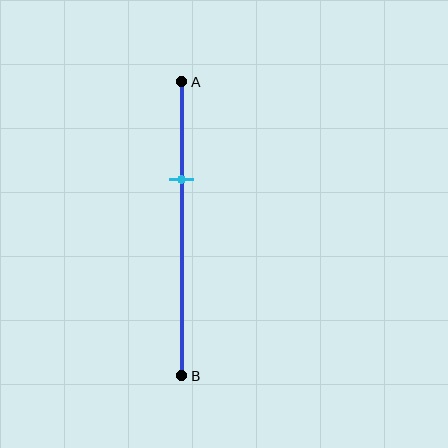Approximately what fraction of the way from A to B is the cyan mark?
The cyan mark is approximately 35% of the way from A to B.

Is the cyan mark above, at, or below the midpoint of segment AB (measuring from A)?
The cyan mark is above the midpoint of segment AB.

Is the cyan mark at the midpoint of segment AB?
No, the mark is at about 35% from A, not at the 50% midpoint.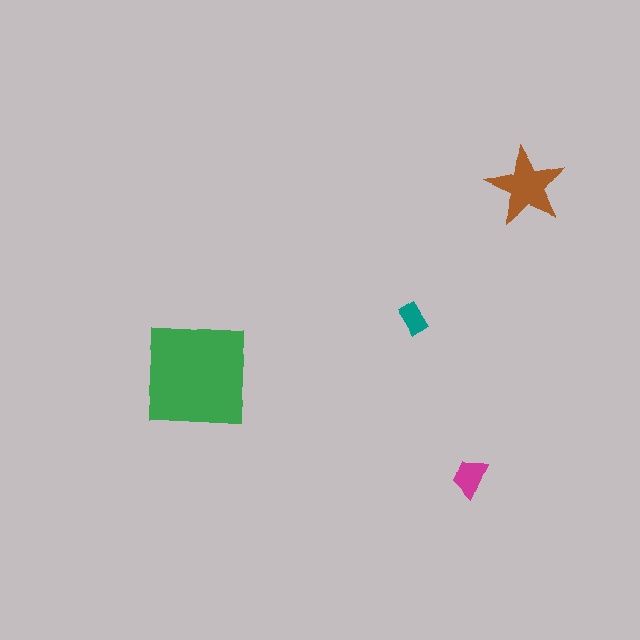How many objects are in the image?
There are 4 objects in the image.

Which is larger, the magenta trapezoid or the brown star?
The brown star.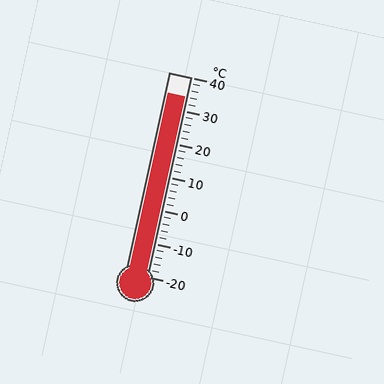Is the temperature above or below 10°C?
The temperature is above 10°C.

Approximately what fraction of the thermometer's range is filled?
The thermometer is filled to approximately 90% of its range.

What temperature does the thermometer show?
The thermometer shows approximately 34°C.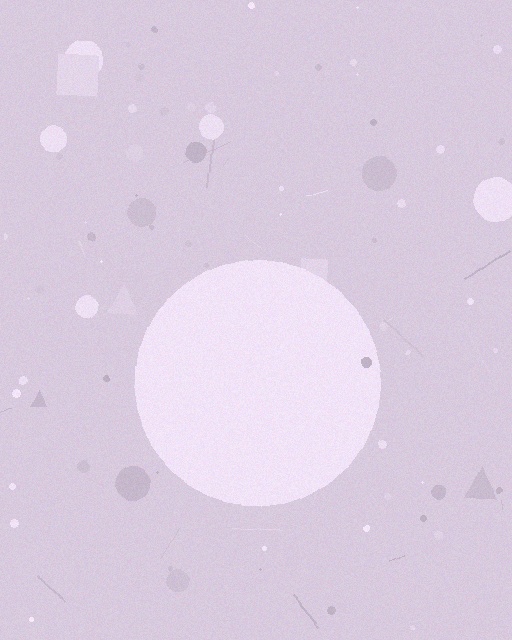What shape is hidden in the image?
A circle is hidden in the image.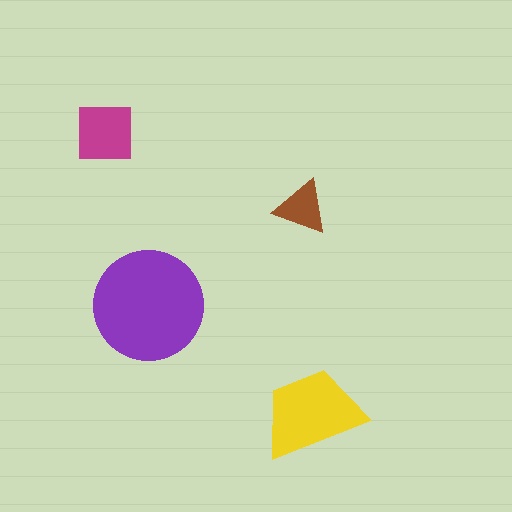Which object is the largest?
The purple circle.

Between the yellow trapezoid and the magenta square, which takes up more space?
The yellow trapezoid.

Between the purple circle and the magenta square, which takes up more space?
The purple circle.